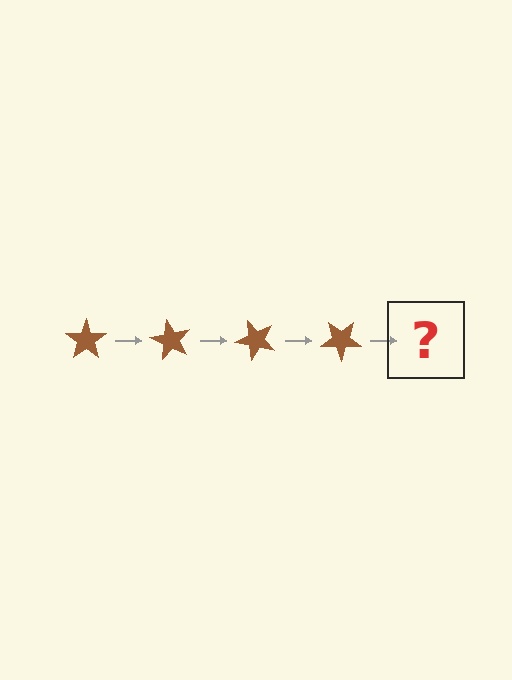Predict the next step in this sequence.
The next step is a brown star rotated 240 degrees.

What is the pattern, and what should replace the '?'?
The pattern is that the star rotates 60 degrees each step. The '?' should be a brown star rotated 240 degrees.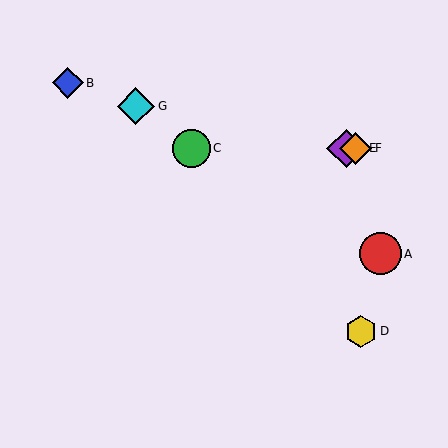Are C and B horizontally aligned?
No, C is at y≈148 and B is at y≈83.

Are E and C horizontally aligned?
Yes, both are at y≈148.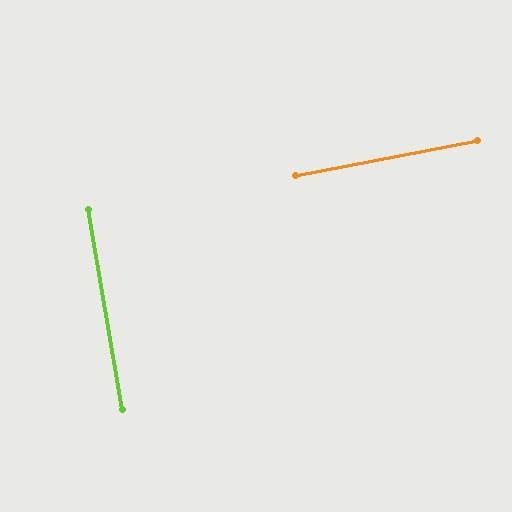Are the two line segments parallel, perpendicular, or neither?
Perpendicular — they meet at approximately 89°.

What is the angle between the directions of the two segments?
Approximately 89 degrees.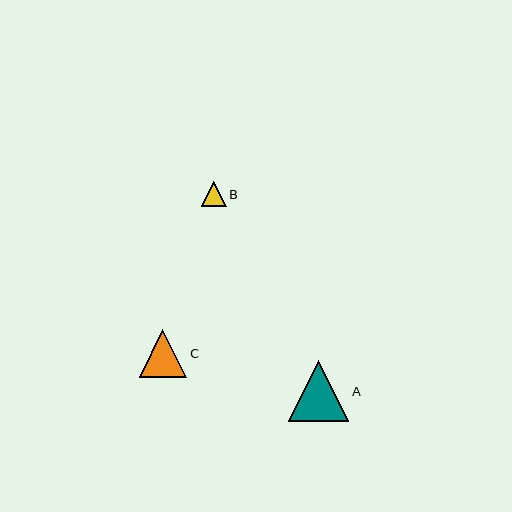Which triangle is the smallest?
Triangle B is the smallest with a size of approximately 25 pixels.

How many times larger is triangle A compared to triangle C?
Triangle A is approximately 1.3 times the size of triangle C.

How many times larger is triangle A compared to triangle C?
Triangle A is approximately 1.3 times the size of triangle C.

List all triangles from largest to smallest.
From largest to smallest: A, C, B.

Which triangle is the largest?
Triangle A is the largest with a size of approximately 60 pixels.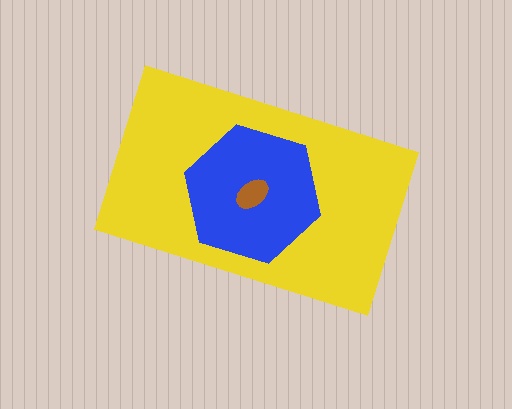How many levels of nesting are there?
3.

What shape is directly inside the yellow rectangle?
The blue hexagon.